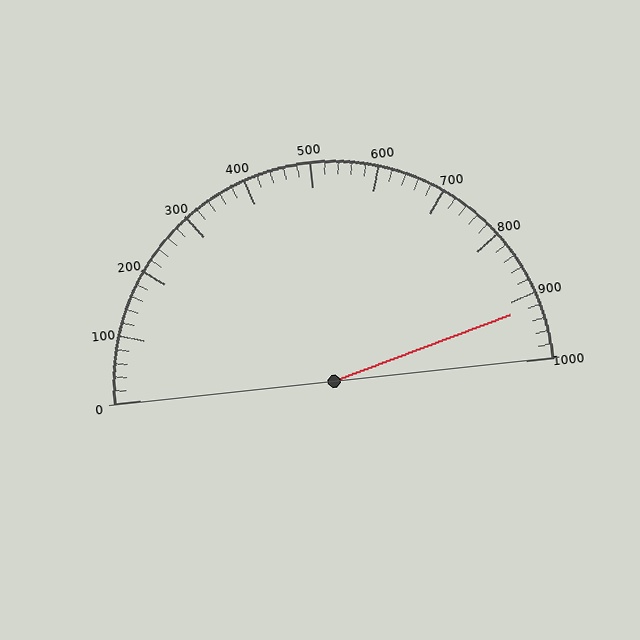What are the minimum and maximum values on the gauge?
The gauge ranges from 0 to 1000.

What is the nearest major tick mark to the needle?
The nearest major tick mark is 900.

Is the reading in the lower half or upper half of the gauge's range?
The reading is in the upper half of the range (0 to 1000).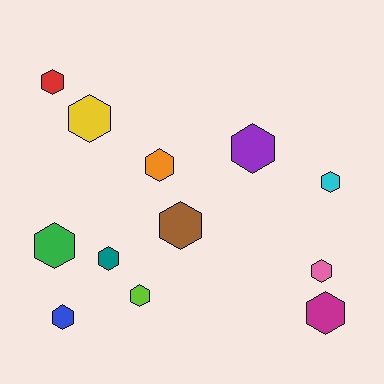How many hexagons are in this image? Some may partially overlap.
There are 12 hexagons.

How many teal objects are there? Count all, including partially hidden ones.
There is 1 teal object.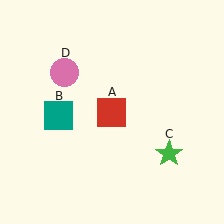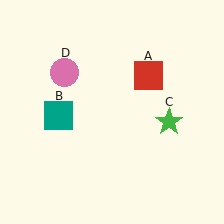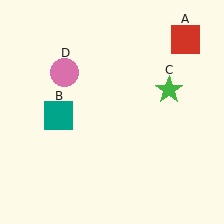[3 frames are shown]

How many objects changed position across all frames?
2 objects changed position: red square (object A), green star (object C).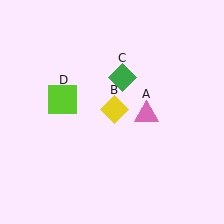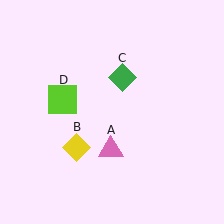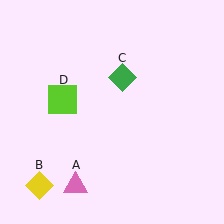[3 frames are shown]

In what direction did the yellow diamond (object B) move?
The yellow diamond (object B) moved down and to the left.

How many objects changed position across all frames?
2 objects changed position: pink triangle (object A), yellow diamond (object B).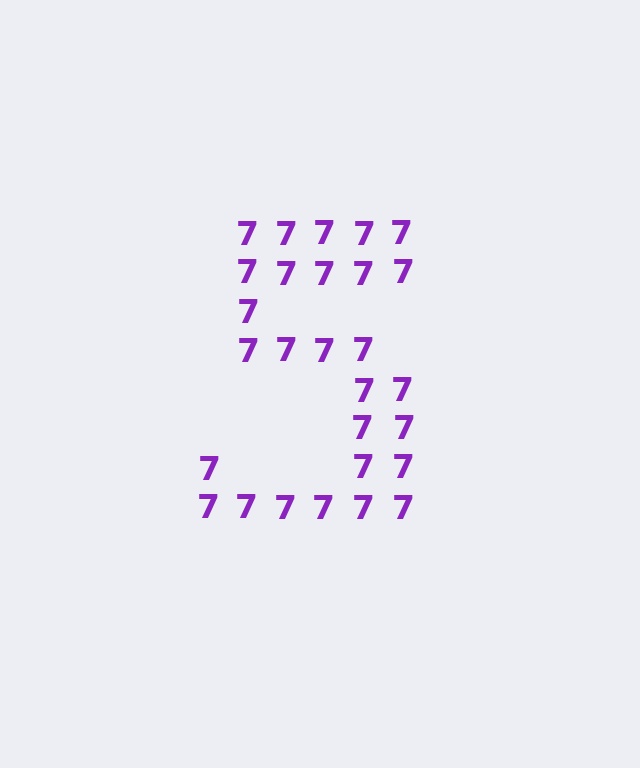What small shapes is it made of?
It is made of small digit 7's.